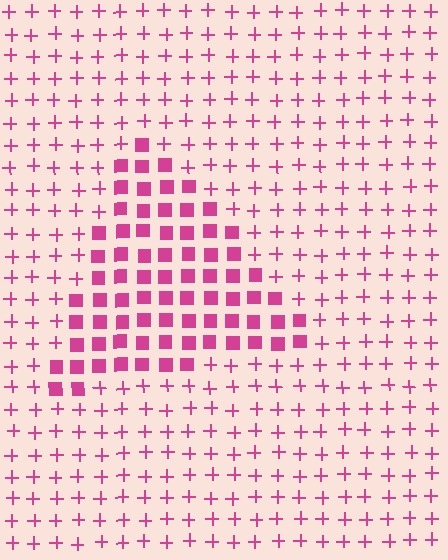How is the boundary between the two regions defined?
The boundary is defined by a change in element shape: squares inside vs. plus signs outside. All elements share the same color and spacing.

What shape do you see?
I see a triangle.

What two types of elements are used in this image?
The image uses squares inside the triangle region and plus signs outside it.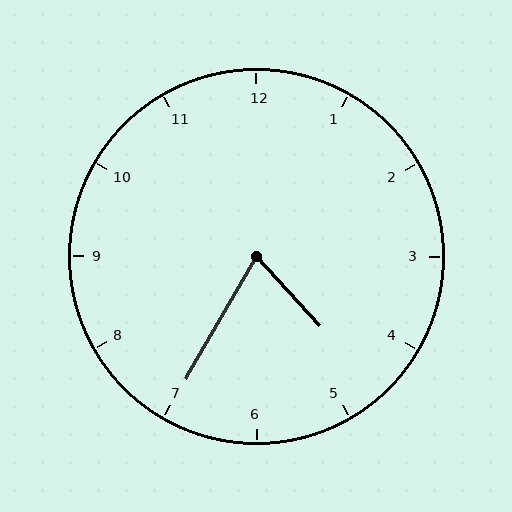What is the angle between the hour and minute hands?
Approximately 72 degrees.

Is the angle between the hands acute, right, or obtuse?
It is acute.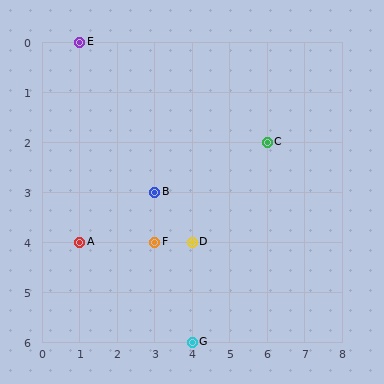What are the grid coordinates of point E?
Point E is at grid coordinates (1, 0).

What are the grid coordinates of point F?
Point F is at grid coordinates (3, 4).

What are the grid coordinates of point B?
Point B is at grid coordinates (3, 3).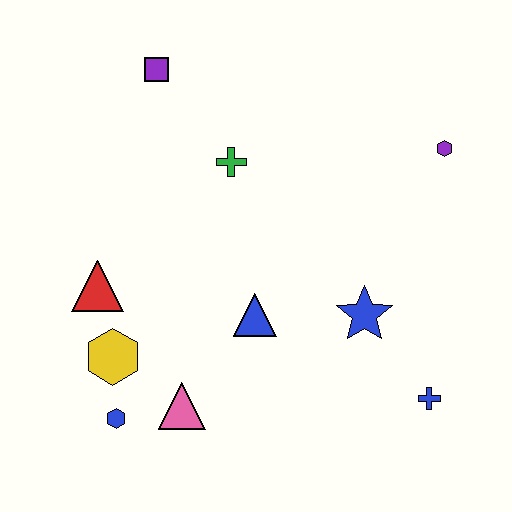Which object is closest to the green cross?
The purple square is closest to the green cross.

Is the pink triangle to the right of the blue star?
No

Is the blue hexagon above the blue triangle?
No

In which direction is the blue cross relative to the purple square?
The blue cross is below the purple square.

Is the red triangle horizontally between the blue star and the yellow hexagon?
No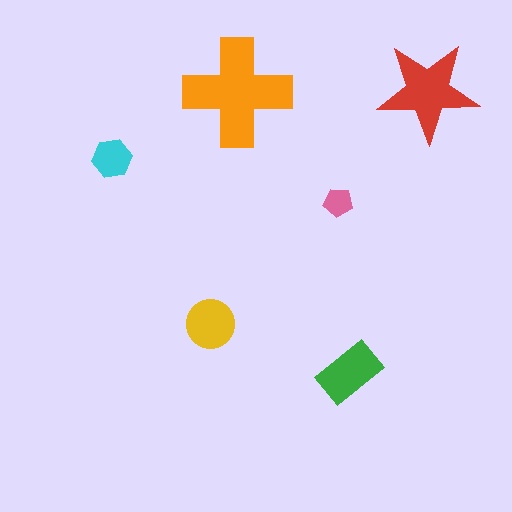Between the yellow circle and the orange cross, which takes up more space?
The orange cross.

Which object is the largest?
The orange cross.